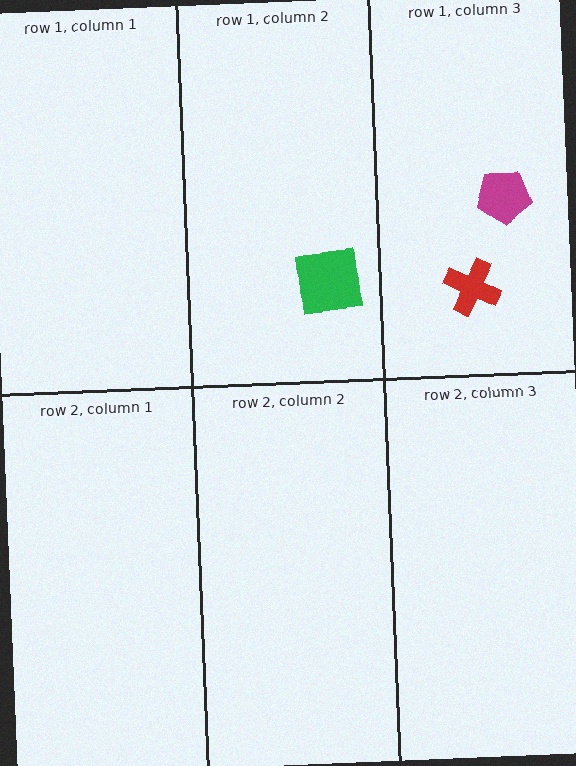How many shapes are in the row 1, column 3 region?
2.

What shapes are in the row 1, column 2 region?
The green square.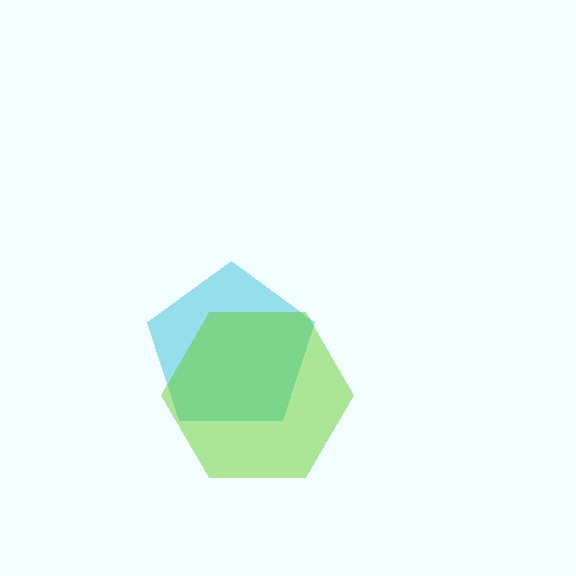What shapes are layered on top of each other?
The layered shapes are: a cyan pentagon, a lime hexagon.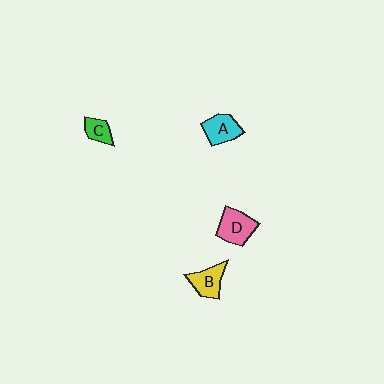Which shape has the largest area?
Shape D (pink).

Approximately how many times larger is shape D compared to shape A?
Approximately 1.2 times.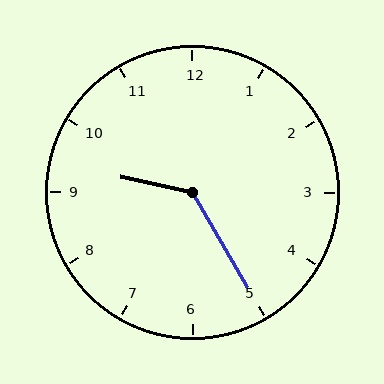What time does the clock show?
9:25.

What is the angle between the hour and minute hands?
Approximately 132 degrees.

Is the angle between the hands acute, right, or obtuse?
It is obtuse.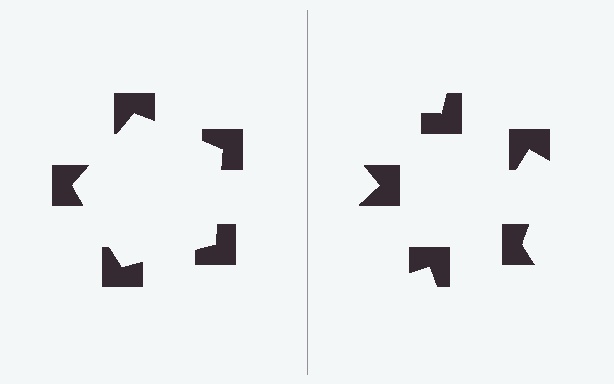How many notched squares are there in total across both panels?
10 — 5 on each side.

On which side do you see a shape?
An illusory pentagon appears on the left side. On the right side the wedge cuts are rotated, so no coherent shape forms.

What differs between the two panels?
The notched squares are positioned identically on both sides; only the wedge orientations differ. On the left they align to a pentagon; on the right they are misaligned.